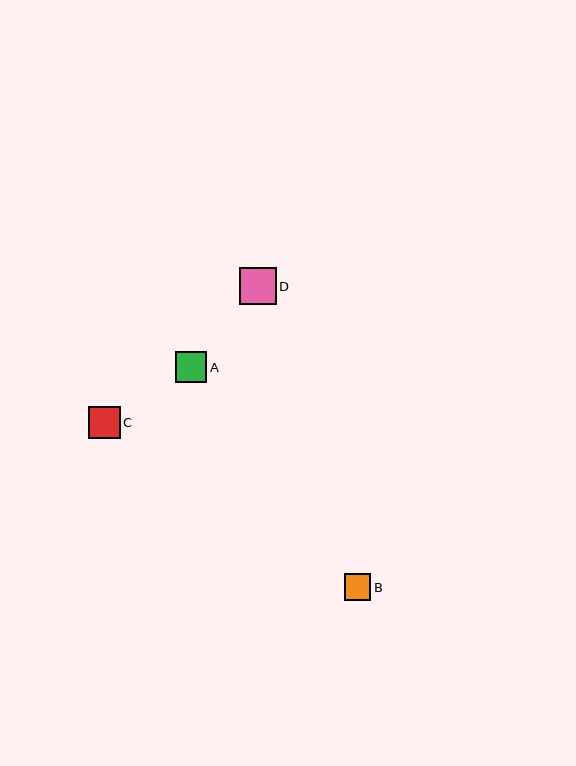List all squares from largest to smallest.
From largest to smallest: D, C, A, B.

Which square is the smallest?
Square B is the smallest with a size of approximately 26 pixels.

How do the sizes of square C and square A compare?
Square C and square A are approximately the same size.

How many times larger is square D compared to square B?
Square D is approximately 1.4 times the size of square B.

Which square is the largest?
Square D is the largest with a size of approximately 37 pixels.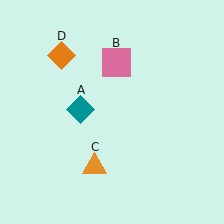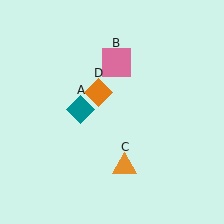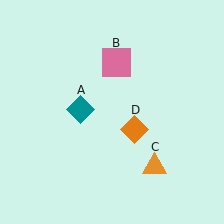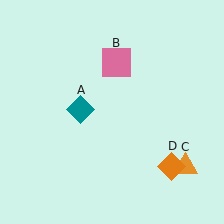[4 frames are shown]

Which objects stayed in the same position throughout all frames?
Teal diamond (object A) and pink square (object B) remained stationary.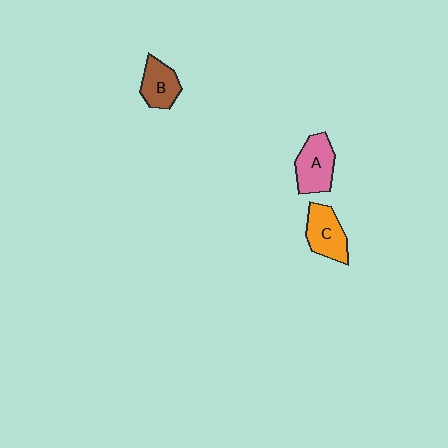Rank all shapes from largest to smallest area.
From largest to smallest: A (pink), C (orange), B (brown).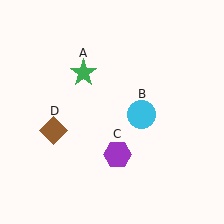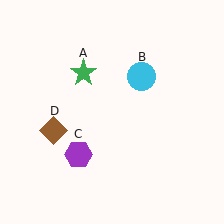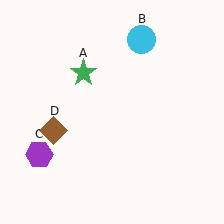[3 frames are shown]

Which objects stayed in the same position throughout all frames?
Green star (object A) and brown diamond (object D) remained stationary.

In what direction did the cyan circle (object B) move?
The cyan circle (object B) moved up.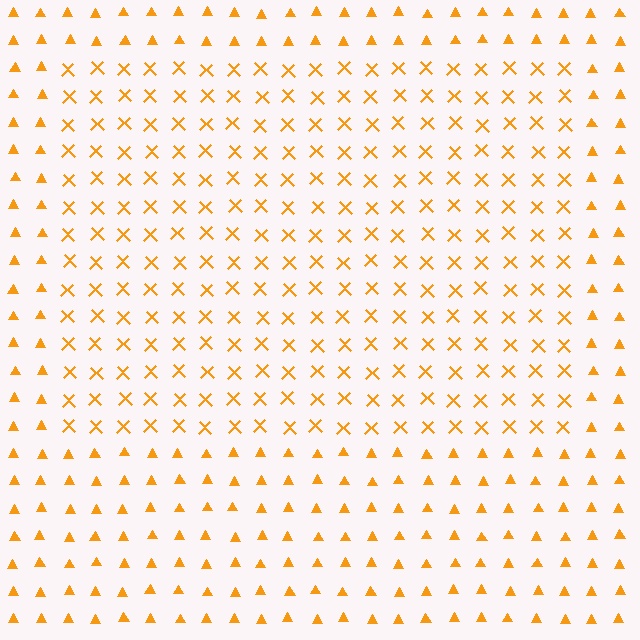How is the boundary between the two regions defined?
The boundary is defined by a change in element shape: X marks inside vs. triangles outside. All elements share the same color and spacing.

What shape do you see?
I see a rectangle.